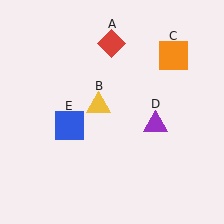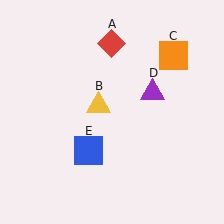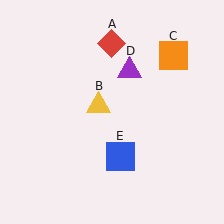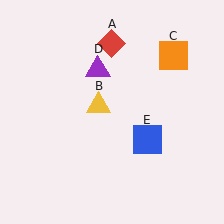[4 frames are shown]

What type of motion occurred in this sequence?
The purple triangle (object D), blue square (object E) rotated counterclockwise around the center of the scene.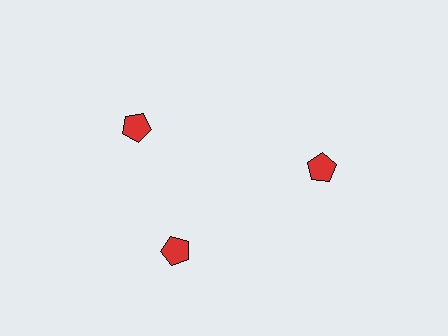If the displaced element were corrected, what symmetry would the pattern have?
It would have 3-fold rotational symmetry — the pattern would map onto itself every 120 degrees.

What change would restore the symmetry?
The symmetry would be restored by rotating it back into even spacing with its neighbors so that all 3 pentagons sit at equal angles and equal distance from the center.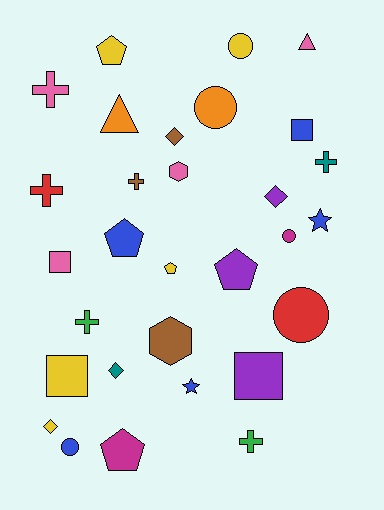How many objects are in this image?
There are 30 objects.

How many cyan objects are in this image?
There are no cyan objects.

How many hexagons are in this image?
There are 2 hexagons.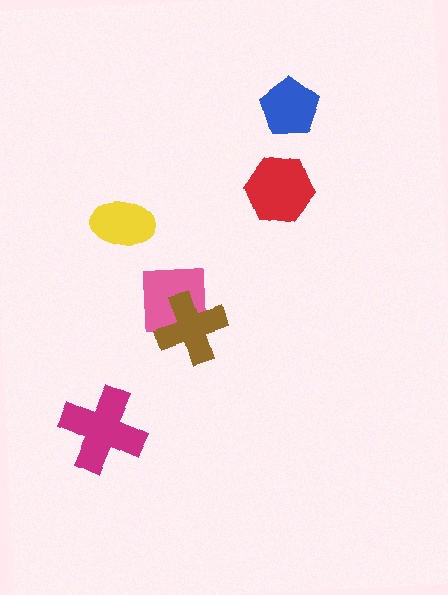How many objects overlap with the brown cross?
1 object overlaps with the brown cross.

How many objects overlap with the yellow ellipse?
0 objects overlap with the yellow ellipse.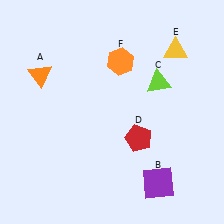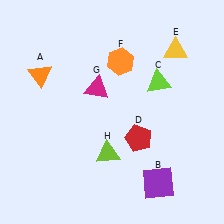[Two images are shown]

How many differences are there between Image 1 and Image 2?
There are 2 differences between the two images.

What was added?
A magenta triangle (G), a lime triangle (H) were added in Image 2.